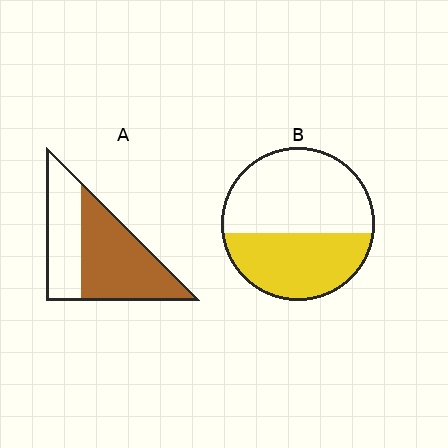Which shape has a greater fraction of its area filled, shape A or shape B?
Shape A.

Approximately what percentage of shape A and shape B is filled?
A is approximately 60% and B is approximately 45%.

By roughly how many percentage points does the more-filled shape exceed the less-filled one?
By roughly 15 percentage points (A over B).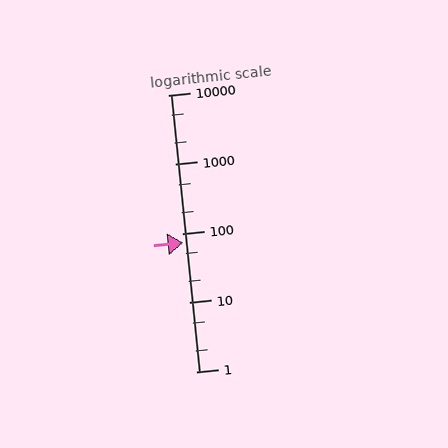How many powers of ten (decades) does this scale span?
The scale spans 4 decades, from 1 to 10000.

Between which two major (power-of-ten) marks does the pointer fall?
The pointer is between 10 and 100.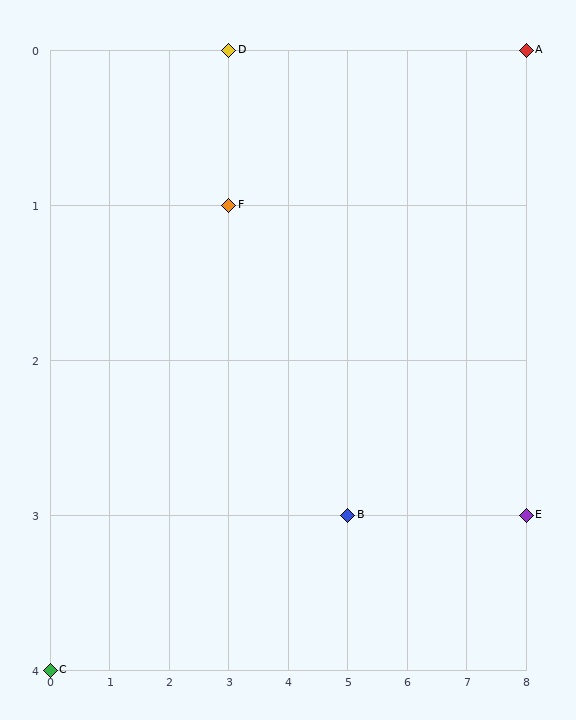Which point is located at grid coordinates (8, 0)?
Point A is at (8, 0).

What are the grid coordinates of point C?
Point C is at grid coordinates (0, 4).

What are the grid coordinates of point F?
Point F is at grid coordinates (3, 1).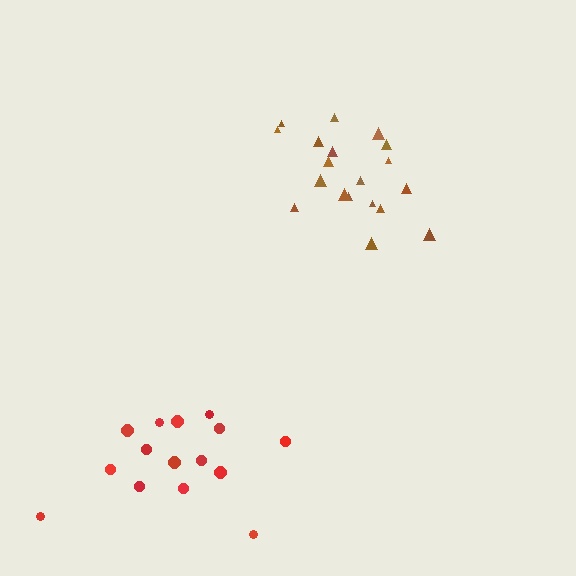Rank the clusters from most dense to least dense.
brown, red.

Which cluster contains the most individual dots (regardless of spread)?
Brown (19).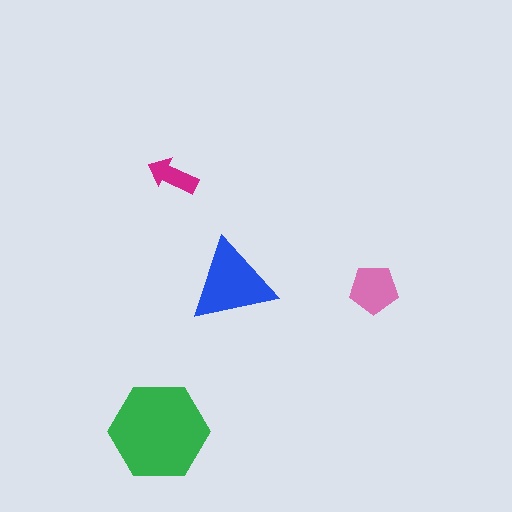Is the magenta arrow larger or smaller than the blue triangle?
Smaller.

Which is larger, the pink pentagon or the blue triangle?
The blue triangle.